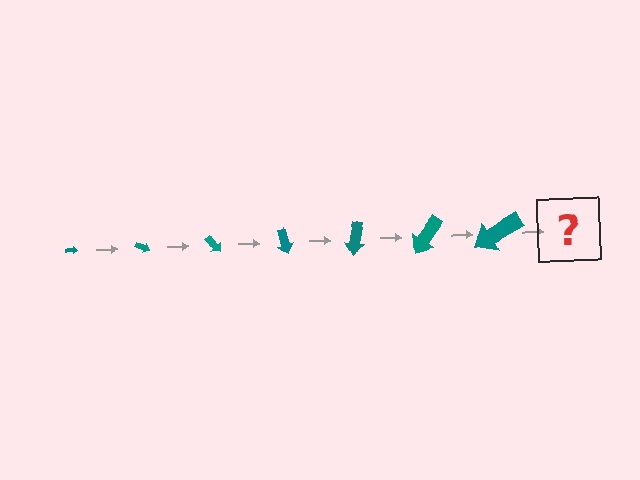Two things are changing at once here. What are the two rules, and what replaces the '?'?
The two rules are that the arrow grows larger each step and it rotates 25 degrees each step. The '?' should be an arrow, larger than the previous one and rotated 175 degrees from the start.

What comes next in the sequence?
The next element should be an arrow, larger than the previous one and rotated 175 degrees from the start.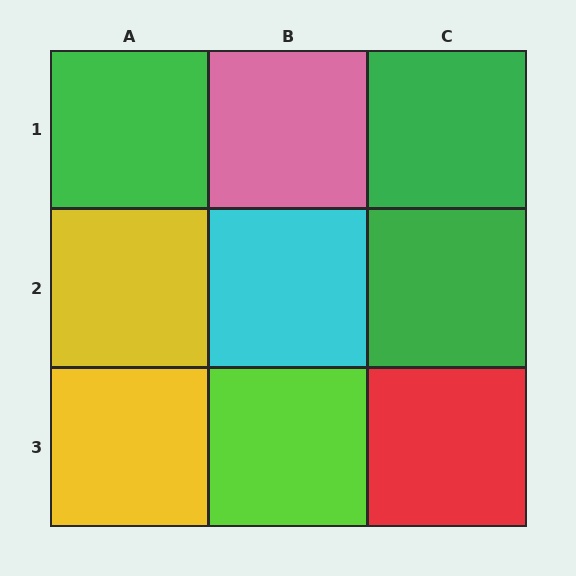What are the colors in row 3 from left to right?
Yellow, lime, red.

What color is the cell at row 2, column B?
Cyan.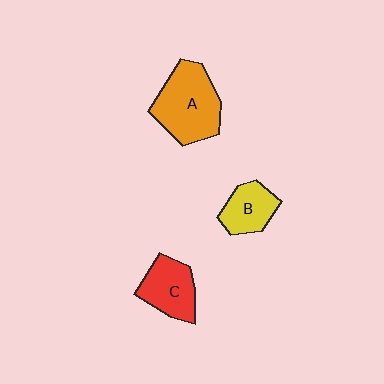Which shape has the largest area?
Shape A (orange).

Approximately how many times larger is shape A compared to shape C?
Approximately 1.5 times.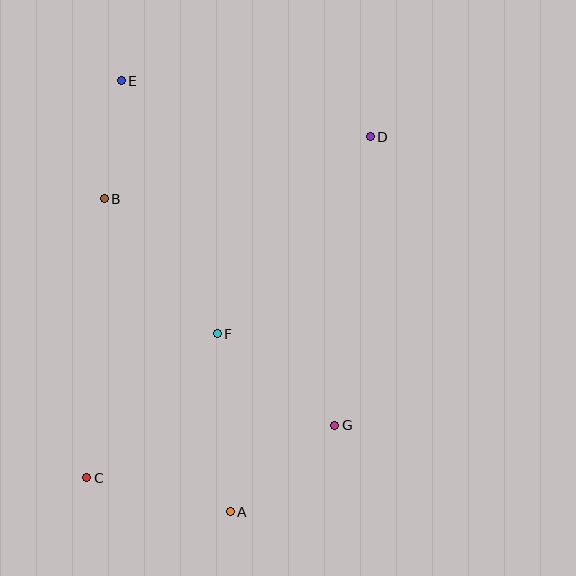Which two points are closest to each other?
Points B and E are closest to each other.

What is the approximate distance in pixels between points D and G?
The distance between D and G is approximately 291 pixels.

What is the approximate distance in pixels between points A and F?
The distance between A and F is approximately 178 pixels.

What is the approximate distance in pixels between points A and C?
The distance between A and C is approximately 147 pixels.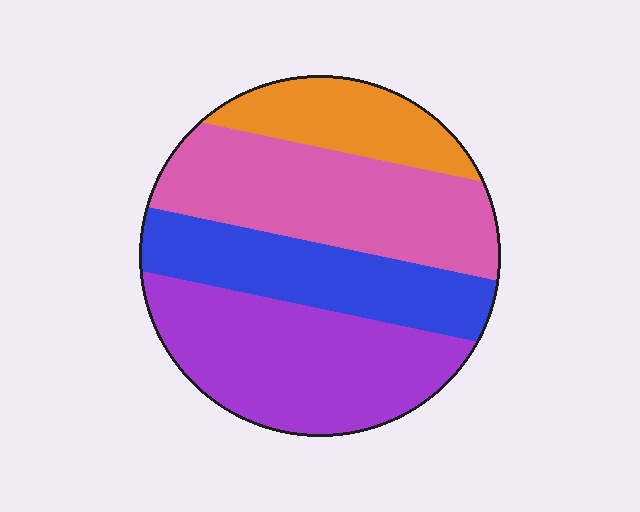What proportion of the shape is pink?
Pink covers 31% of the shape.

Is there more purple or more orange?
Purple.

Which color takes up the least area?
Orange, at roughly 15%.